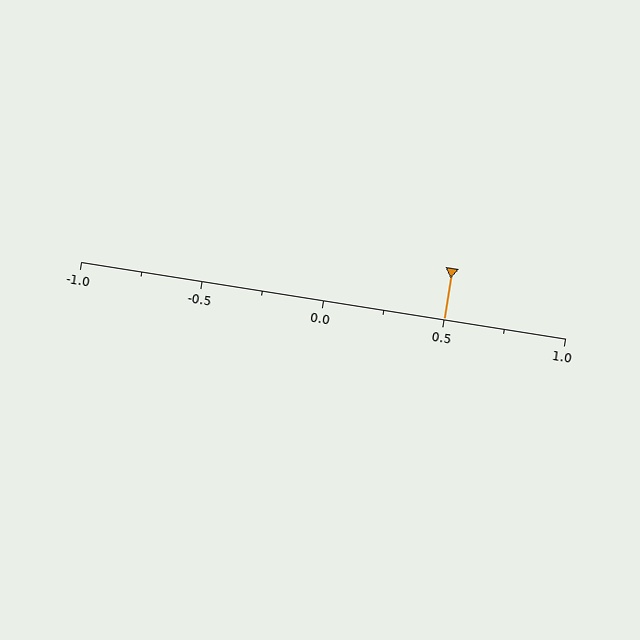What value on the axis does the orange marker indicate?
The marker indicates approximately 0.5.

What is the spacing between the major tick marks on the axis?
The major ticks are spaced 0.5 apart.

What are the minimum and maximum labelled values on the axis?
The axis runs from -1.0 to 1.0.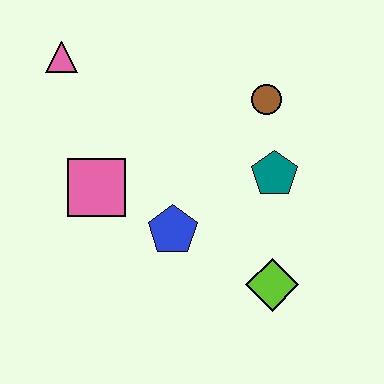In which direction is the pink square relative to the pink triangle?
The pink square is below the pink triangle.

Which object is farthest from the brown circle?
The pink triangle is farthest from the brown circle.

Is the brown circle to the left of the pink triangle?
No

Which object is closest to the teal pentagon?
The brown circle is closest to the teal pentagon.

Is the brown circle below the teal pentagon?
No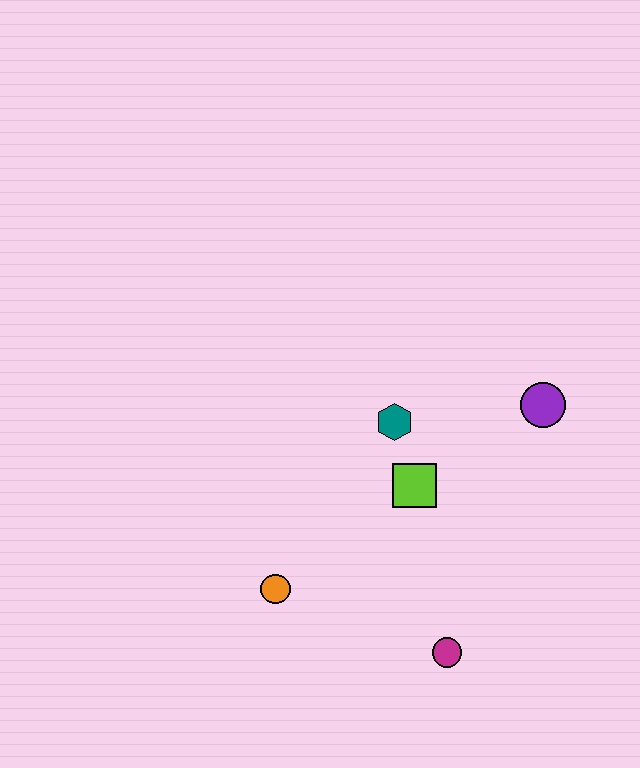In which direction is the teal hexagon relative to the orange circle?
The teal hexagon is above the orange circle.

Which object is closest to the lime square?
The teal hexagon is closest to the lime square.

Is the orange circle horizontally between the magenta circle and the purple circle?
No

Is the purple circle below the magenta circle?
No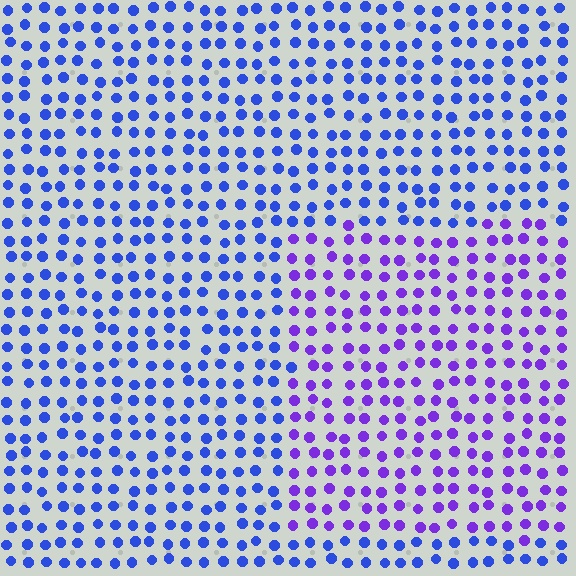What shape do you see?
I see a rectangle.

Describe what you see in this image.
The image is filled with small blue elements in a uniform arrangement. A rectangle-shaped region is visible where the elements are tinted to a slightly different hue, forming a subtle color boundary.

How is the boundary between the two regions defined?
The boundary is defined purely by a slight shift in hue (about 38 degrees). Spacing, size, and orientation are identical on both sides.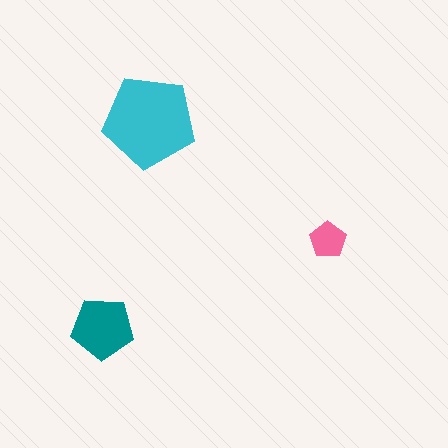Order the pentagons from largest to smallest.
the cyan one, the teal one, the pink one.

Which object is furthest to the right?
The pink pentagon is rightmost.